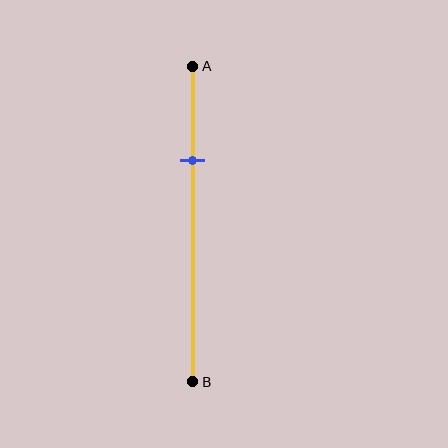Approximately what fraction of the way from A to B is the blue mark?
The blue mark is approximately 30% of the way from A to B.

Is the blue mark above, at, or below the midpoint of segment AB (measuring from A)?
The blue mark is above the midpoint of segment AB.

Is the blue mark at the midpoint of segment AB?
No, the mark is at about 30% from A, not at the 50% midpoint.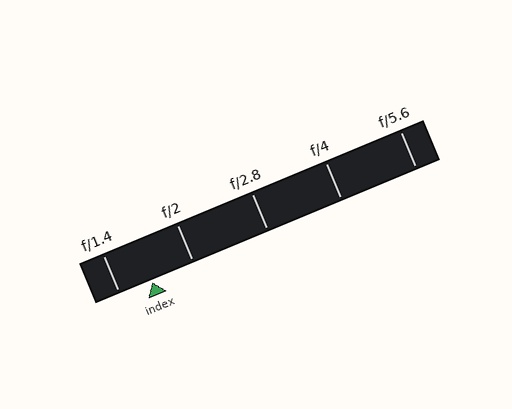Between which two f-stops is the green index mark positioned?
The index mark is between f/1.4 and f/2.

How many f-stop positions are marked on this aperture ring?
There are 5 f-stop positions marked.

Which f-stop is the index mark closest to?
The index mark is closest to f/1.4.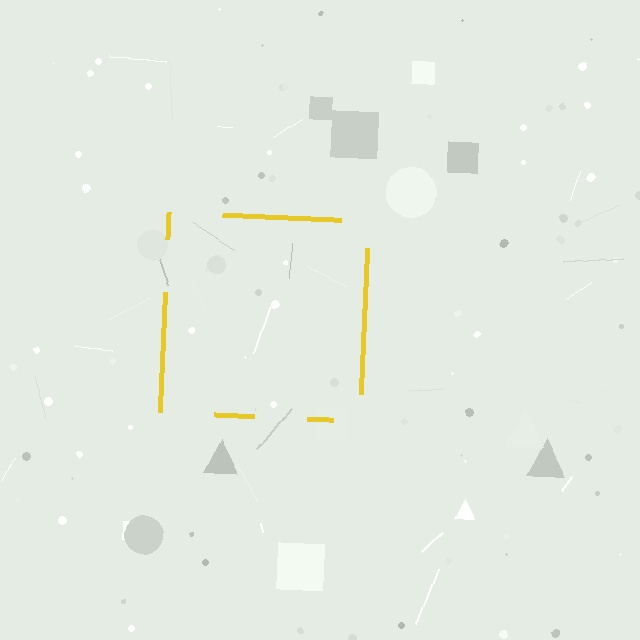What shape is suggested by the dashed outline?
The dashed outline suggests a square.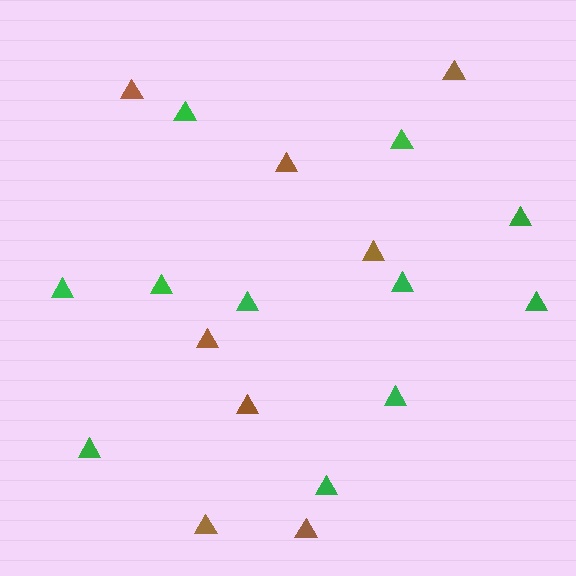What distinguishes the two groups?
There are 2 groups: one group of brown triangles (8) and one group of green triangles (11).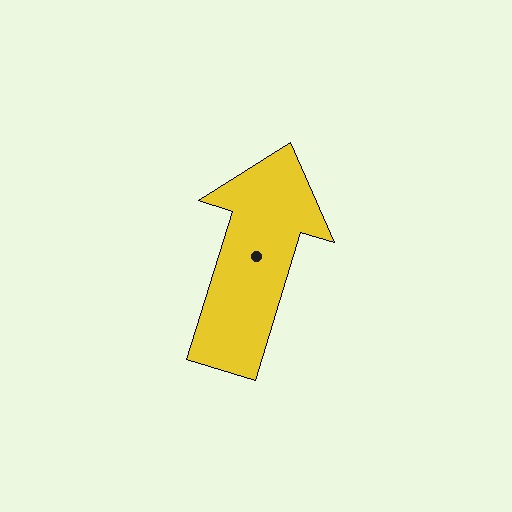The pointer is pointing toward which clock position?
Roughly 1 o'clock.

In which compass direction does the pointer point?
North.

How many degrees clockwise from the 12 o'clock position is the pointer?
Approximately 17 degrees.